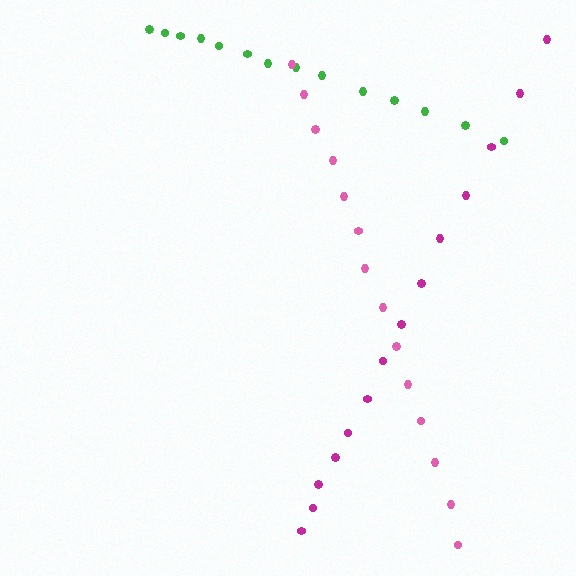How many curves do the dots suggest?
There are 3 distinct paths.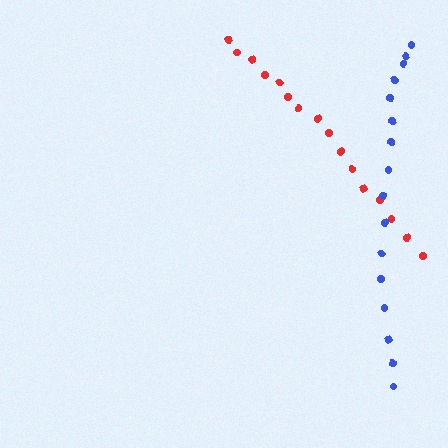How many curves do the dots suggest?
There are 2 distinct paths.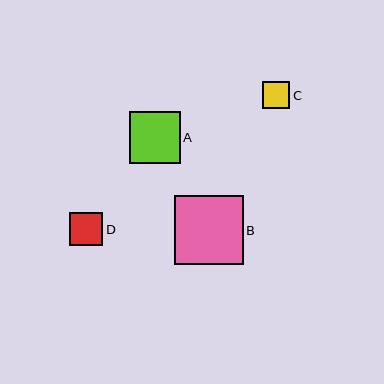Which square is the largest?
Square B is the largest with a size of approximately 69 pixels.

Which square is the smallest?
Square C is the smallest with a size of approximately 27 pixels.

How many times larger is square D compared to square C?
Square D is approximately 1.2 times the size of square C.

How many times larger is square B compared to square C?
Square B is approximately 2.5 times the size of square C.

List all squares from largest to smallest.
From largest to smallest: B, A, D, C.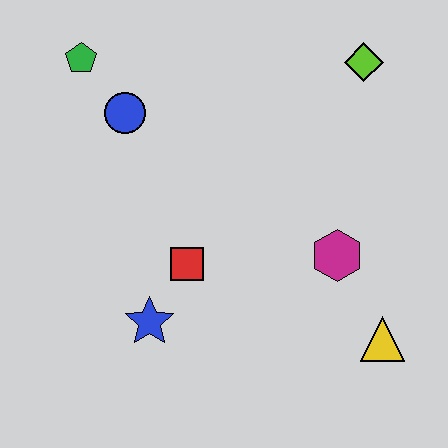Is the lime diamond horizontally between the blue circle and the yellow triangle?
Yes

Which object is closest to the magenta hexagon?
The yellow triangle is closest to the magenta hexagon.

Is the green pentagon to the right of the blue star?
No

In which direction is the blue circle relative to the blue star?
The blue circle is above the blue star.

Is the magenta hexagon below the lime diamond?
Yes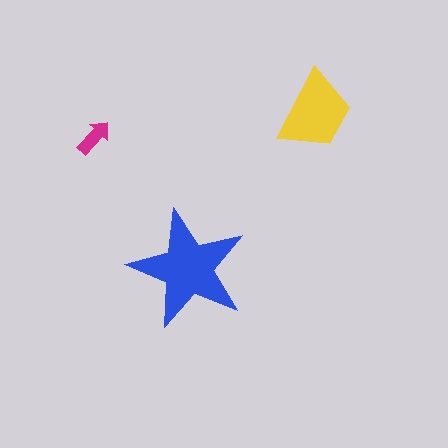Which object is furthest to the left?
The magenta arrow is leftmost.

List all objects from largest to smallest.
The blue star, the yellow trapezoid, the magenta arrow.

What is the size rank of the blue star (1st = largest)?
1st.